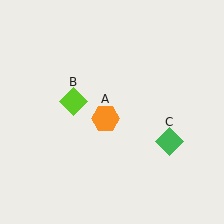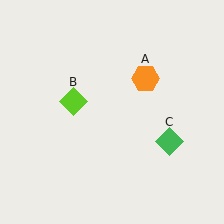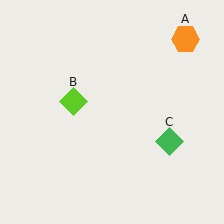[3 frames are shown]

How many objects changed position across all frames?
1 object changed position: orange hexagon (object A).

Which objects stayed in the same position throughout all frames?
Lime diamond (object B) and green diamond (object C) remained stationary.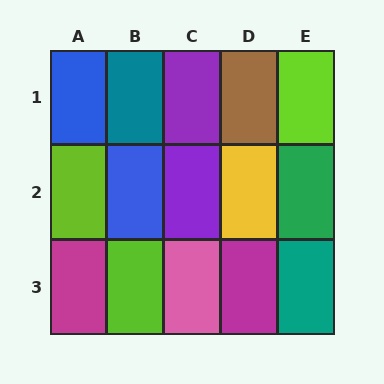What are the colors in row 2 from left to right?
Lime, blue, purple, yellow, green.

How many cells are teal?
2 cells are teal.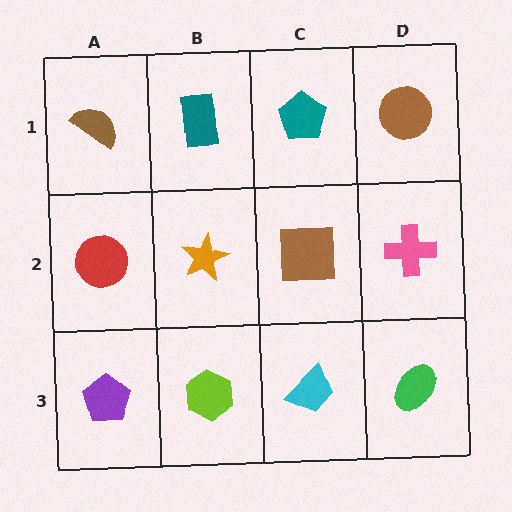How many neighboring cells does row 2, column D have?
3.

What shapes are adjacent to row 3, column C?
A brown square (row 2, column C), a lime hexagon (row 3, column B), a green ellipse (row 3, column D).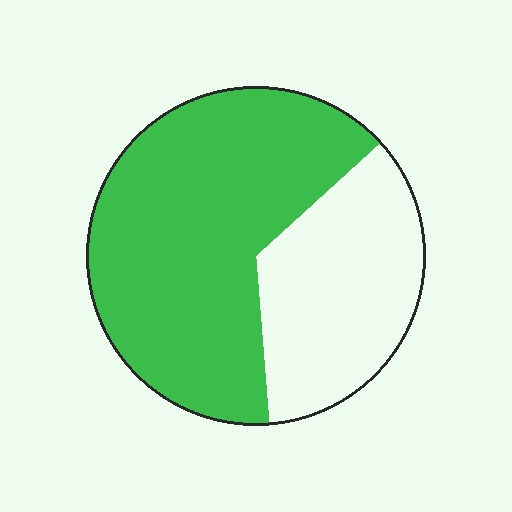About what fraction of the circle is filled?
About two thirds (2/3).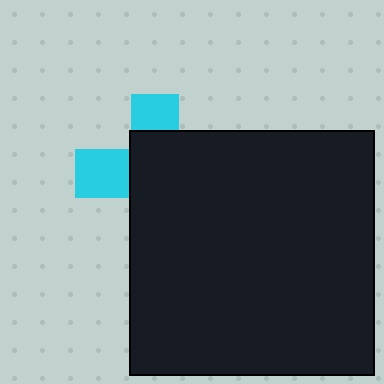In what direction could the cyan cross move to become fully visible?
The cyan cross could move left. That would shift it out from behind the black square entirely.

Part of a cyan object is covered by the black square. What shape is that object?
It is a cross.